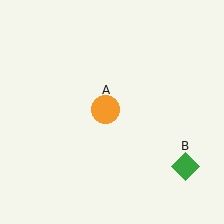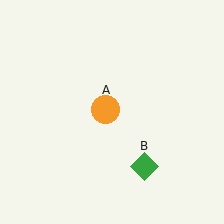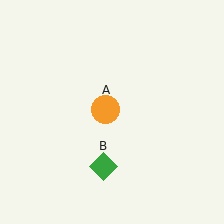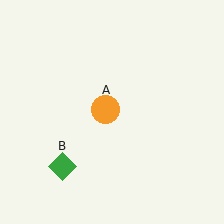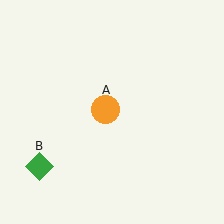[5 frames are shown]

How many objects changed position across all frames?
1 object changed position: green diamond (object B).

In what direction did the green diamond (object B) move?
The green diamond (object B) moved left.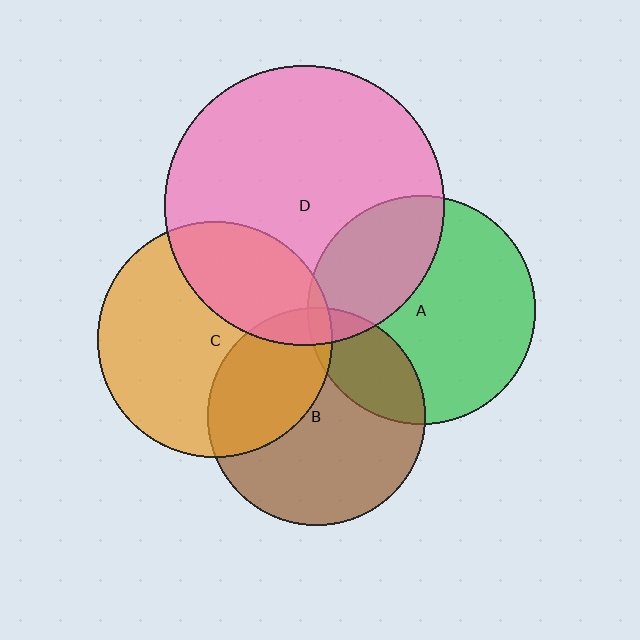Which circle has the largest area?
Circle D (pink).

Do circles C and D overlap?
Yes.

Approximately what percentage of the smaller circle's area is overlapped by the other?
Approximately 30%.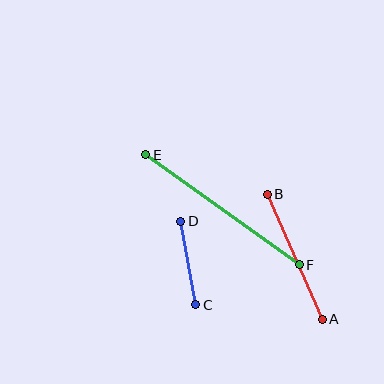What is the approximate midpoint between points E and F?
The midpoint is at approximately (222, 210) pixels.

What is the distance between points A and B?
The distance is approximately 136 pixels.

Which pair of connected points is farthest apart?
Points E and F are farthest apart.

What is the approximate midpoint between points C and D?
The midpoint is at approximately (188, 263) pixels.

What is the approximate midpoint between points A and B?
The midpoint is at approximately (295, 257) pixels.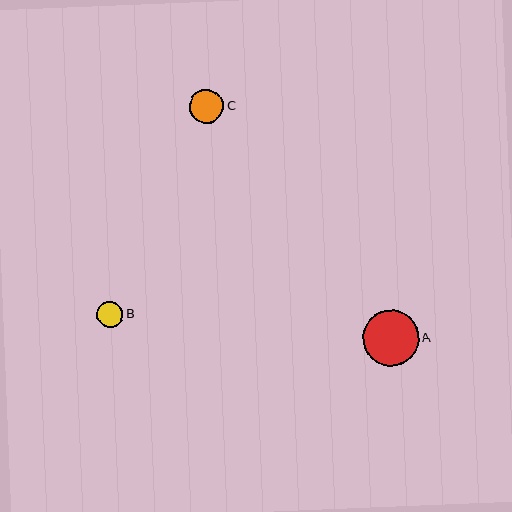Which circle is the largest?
Circle A is the largest with a size of approximately 56 pixels.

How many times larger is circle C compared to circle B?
Circle C is approximately 1.3 times the size of circle B.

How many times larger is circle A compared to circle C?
Circle A is approximately 1.6 times the size of circle C.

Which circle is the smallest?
Circle B is the smallest with a size of approximately 26 pixels.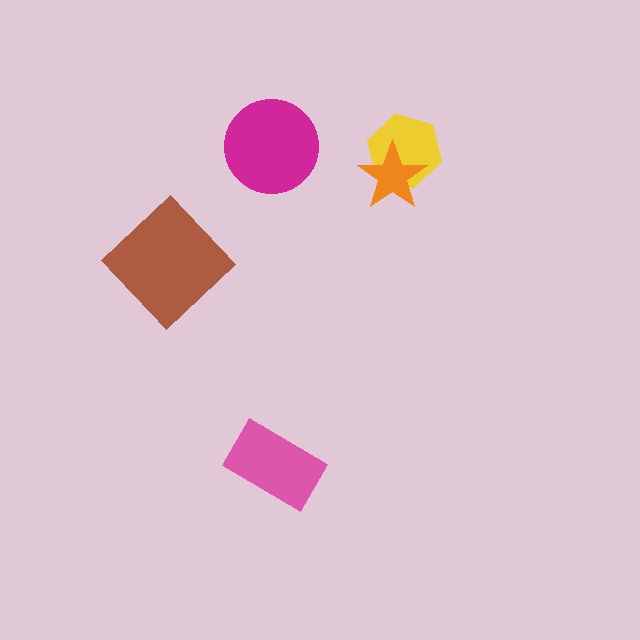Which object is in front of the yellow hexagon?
The orange star is in front of the yellow hexagon.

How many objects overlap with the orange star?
1 object overlaps with the orange star.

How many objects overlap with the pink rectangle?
0 objects overlap with the pink rectangle.